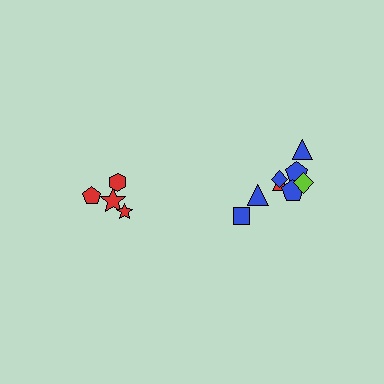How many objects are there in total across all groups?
There are 12 objects.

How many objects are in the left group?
There are 4 objects.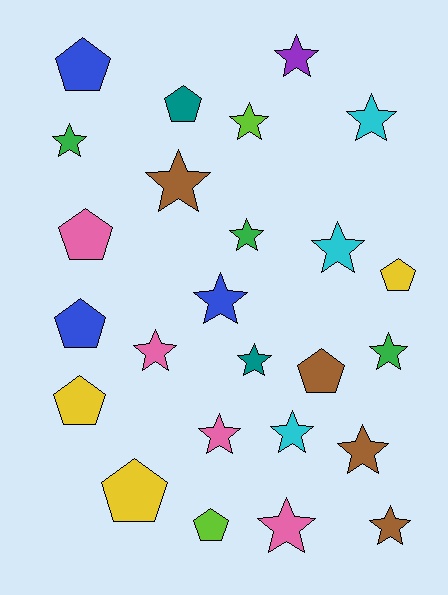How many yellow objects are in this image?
There are 3 yellow objects.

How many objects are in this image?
There are 25 objects.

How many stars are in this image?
There are 16 stars.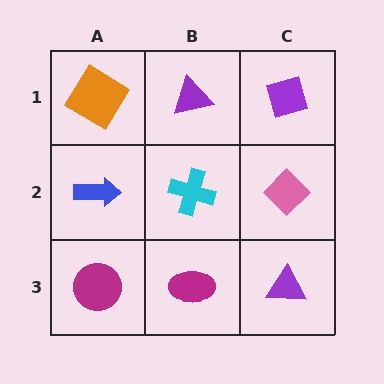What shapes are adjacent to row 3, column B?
A cyan cross (row 2, column B), a magenta circle (row 3, column A), a purple triangle (row 3, column C).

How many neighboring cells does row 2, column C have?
3.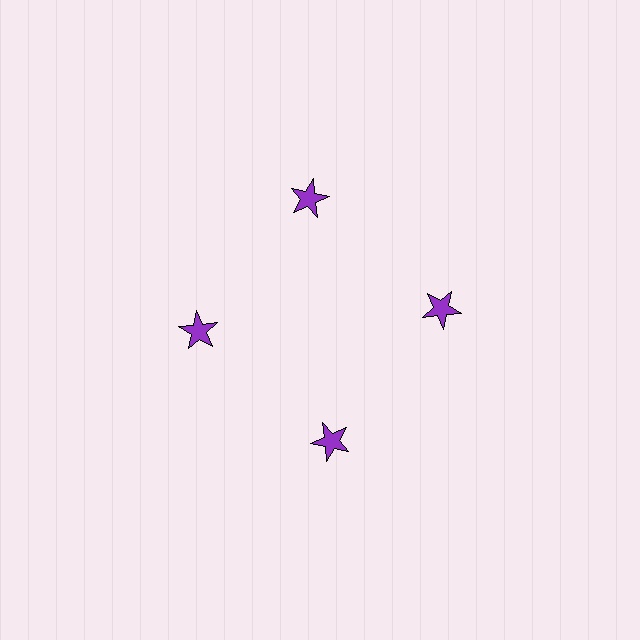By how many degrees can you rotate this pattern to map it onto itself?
The pattern maps onto itself every 90 degrees of rotation.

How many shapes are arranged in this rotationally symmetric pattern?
There are 4 shapes, arranged in 4 groups of 1.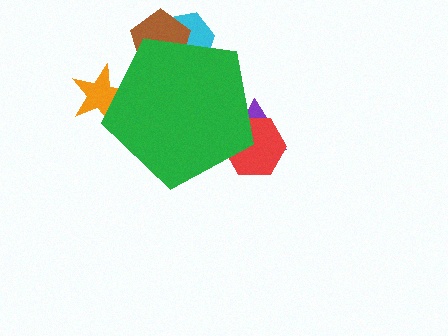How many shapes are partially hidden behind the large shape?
5 shapes are partially hidden.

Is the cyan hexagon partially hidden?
Yes, the cyan hexagon is partially hidden behind the green pentagon.